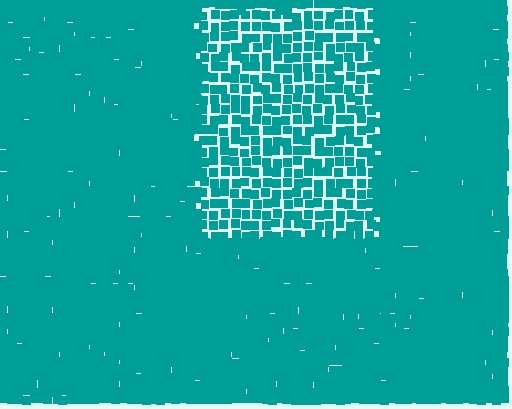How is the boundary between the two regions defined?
The boundary is defined by a change in element density (approximately 2.0x ratio). All elements are the same color, size, and shape.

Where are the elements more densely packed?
The elements are more densely packed outside the rectangle boundary.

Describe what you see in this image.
The image contains small teal elements arranged at two different densities. A rectangle-shaped region is visible where the elements are less densely packed than the surrounding area.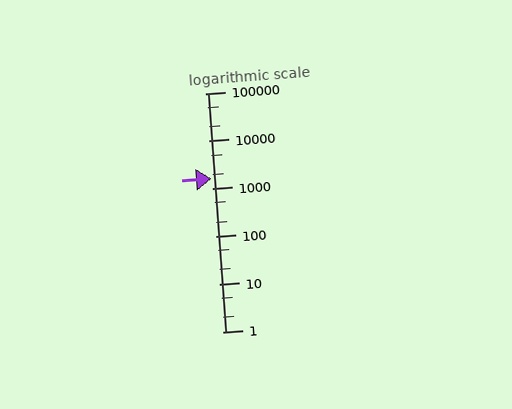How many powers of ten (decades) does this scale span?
The scale spans 5 decades, from 1 to 100000.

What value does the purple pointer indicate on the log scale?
The pointer indicates approximately 1600.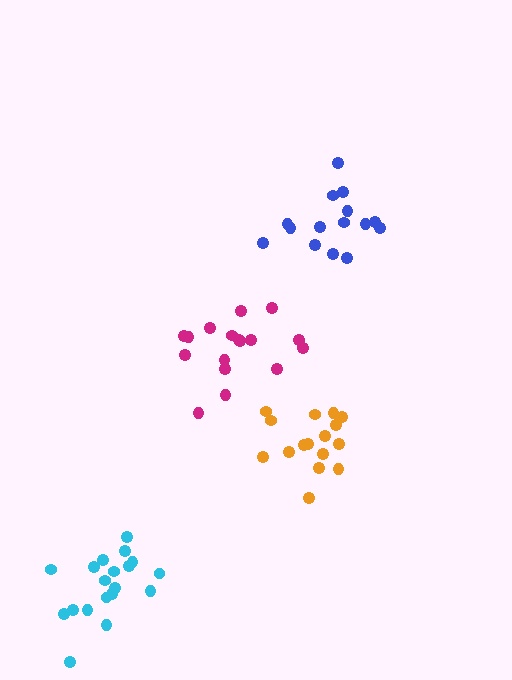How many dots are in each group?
Group 1: 16 dots, Group 2: 19 dots, Group 3: 15 dots, Group 4: 17 dots (67 total).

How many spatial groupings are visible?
There are 4 spatial groupings.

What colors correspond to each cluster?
The clusters are colored: orange, cyan, blue, magenta.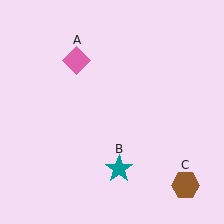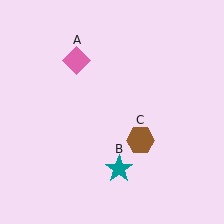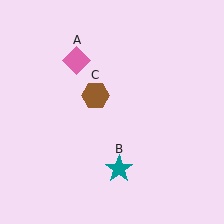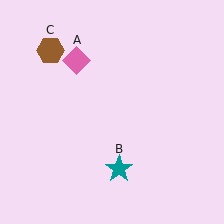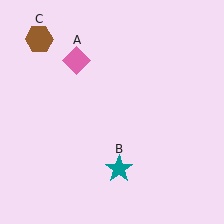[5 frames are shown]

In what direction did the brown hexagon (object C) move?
The brown hexagon (object C) moved up and to the left.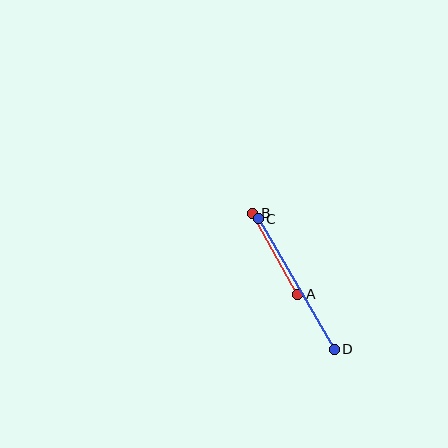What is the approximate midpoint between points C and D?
The midpoint is at approximately (296, 284) pixels.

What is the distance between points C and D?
The distance is approximately 151 pixels.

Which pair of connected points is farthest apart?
Points C and D are farthest apart.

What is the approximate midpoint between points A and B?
The midpoint is at approximately (275, 254) pixels.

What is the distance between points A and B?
The distance is approximately 93 pixels.